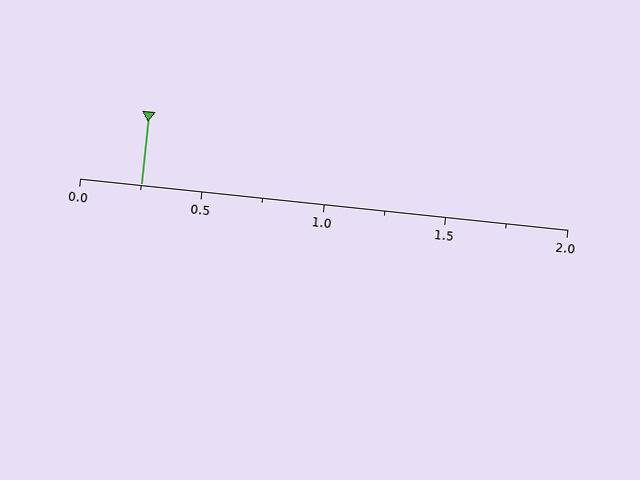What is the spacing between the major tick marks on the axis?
The major ticks are spaced 0.5 apart.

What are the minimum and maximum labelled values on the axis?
The axis runs from 0.0 to 2.0.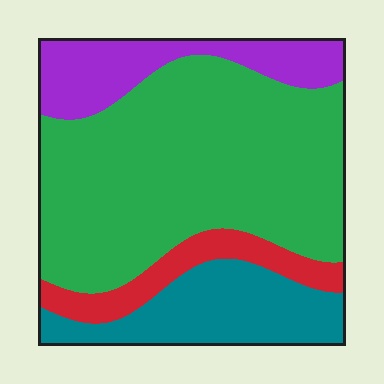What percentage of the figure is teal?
Teal takes up less than a quarter of the figure.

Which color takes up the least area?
Red, at roughly 10%.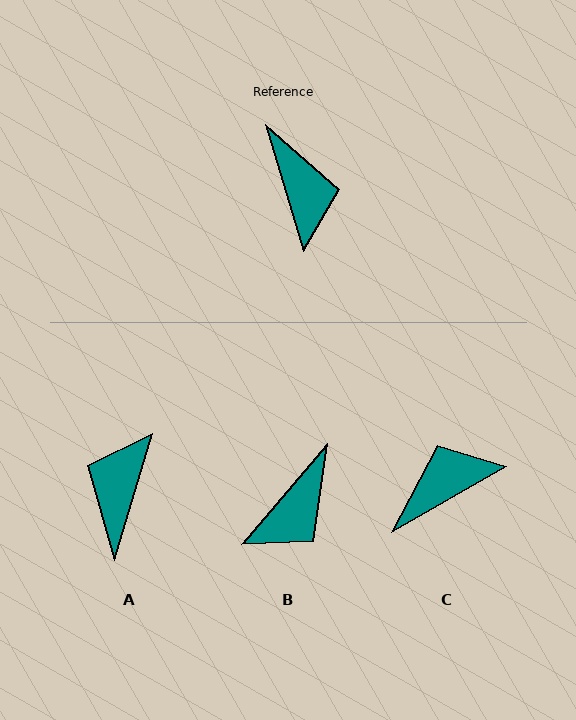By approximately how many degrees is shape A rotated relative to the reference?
Approximately 146 degrees counter-clockwise.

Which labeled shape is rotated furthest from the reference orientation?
A, about 146 degrees away.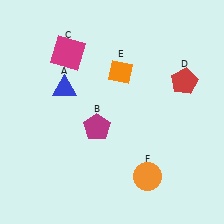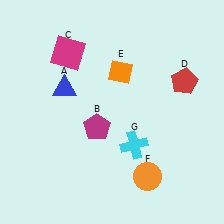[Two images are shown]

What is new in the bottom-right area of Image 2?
A cyan cross (G) was added in the bottom-right area of Image 2.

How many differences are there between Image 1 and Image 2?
There is 1 difference between the two images.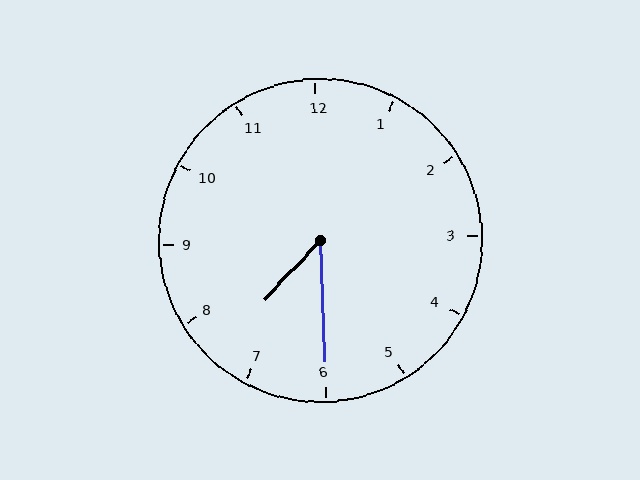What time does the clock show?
7:30.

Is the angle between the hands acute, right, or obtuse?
It is acute.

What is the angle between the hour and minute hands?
Approximately 45 degrees.